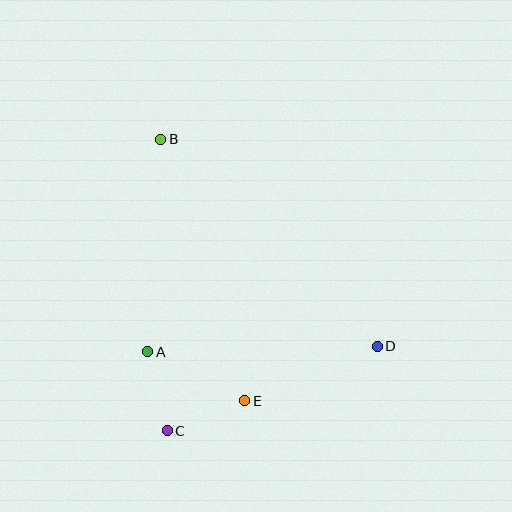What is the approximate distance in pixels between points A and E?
The distance between A and E is approximately 109 pixels.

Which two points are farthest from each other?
Points B and D are farthest from each other.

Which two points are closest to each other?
Points A and C are closest to each other.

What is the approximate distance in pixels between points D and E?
The distance between D and E is approximately 143 pixels.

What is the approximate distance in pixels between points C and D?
The distance between C and D is approximately 226 pixels.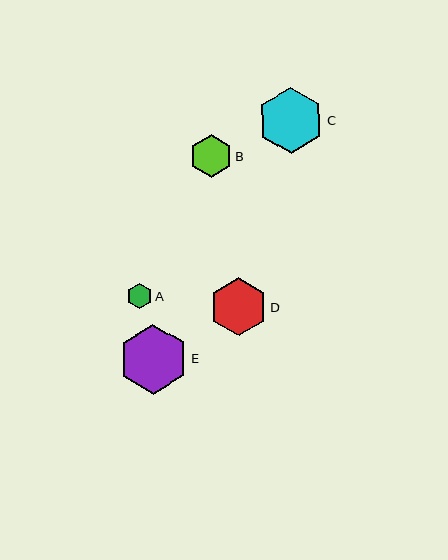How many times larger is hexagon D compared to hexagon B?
Hexagon D is approximately 1.4 times the size of hexagon B.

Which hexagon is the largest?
Hexagon E is the largest with a size of approximately 69 pixels.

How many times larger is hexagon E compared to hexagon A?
Hexagon E is approximately 2.7 times the size of hexagon A.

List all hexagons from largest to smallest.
From largest to smallest: E, C, D, B, A.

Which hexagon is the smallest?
Hexagon A is the smallest with a size of approximately 25 pixels.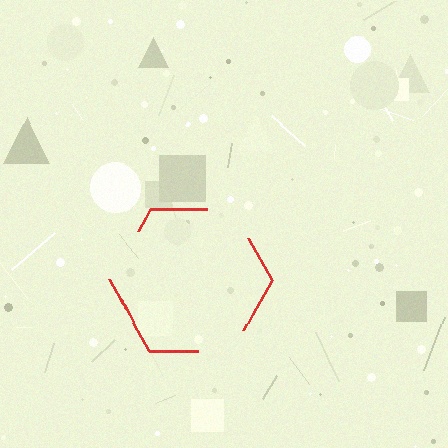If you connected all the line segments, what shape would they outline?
They would outline a hexagon.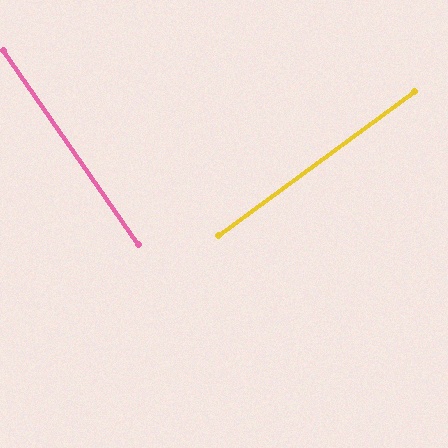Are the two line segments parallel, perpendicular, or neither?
Perpendicular — they meet at approximately 89°.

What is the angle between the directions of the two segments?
Approximately 89 degrees.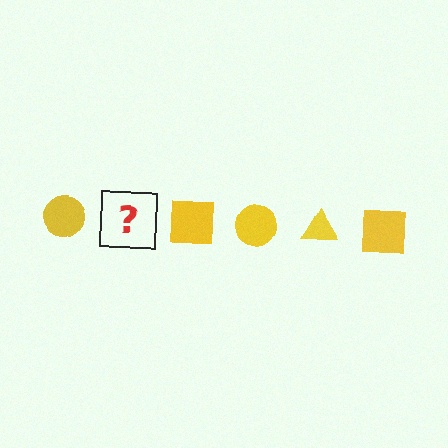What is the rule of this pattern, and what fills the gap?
The rule is that the pattern cycles through circle, triangle, square shapes in yellow. The gap should be filled with a yellow triangle.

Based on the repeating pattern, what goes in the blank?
The blank should be a yellow triangle.